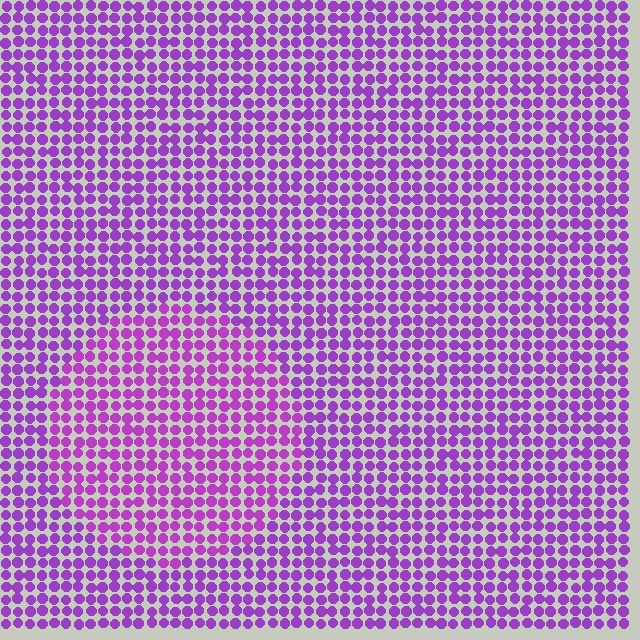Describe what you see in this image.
The image is filled with small purple elements in a uniform arrangement. A circle-shaped region is visible where the elements are tinted to a slightly different hue, forming a subtle color boundary.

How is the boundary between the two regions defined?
The boundary is defined purely by a slight shift in hue (about 15 degrees). Spacing, size, and orientation are identical on both sides.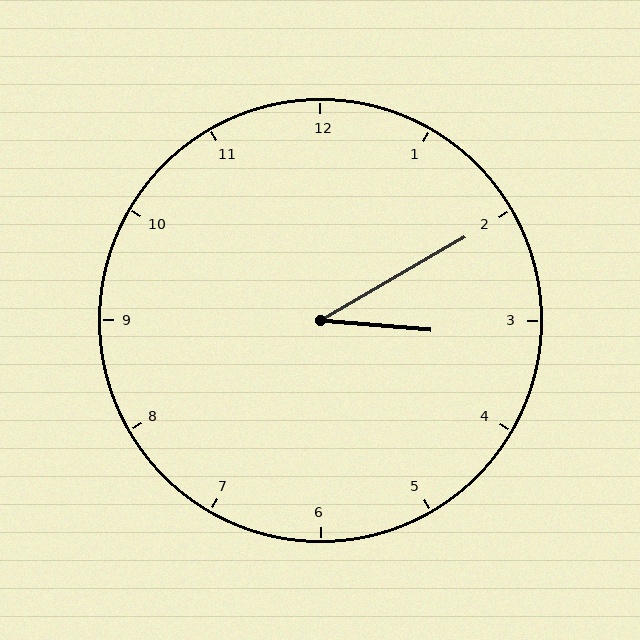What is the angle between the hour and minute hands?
Approximately 35 degrees.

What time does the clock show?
3:10.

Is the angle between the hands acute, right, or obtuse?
It is acute.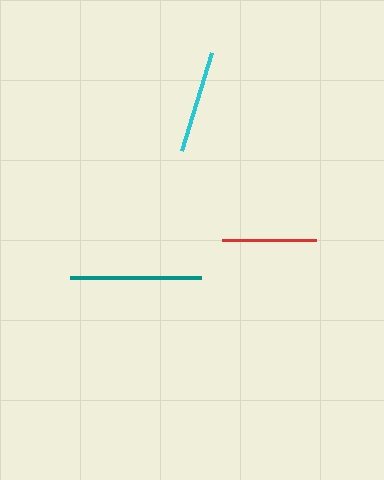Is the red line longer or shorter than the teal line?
The teal line is longer than the red line.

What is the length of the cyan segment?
The cyan segment is approximately 102 pixels long.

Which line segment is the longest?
The teal line is the longest at approximately 131 pixels.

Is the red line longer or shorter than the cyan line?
The cyan line is longer than the red line.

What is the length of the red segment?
The red segment is approximately 94 pixels long.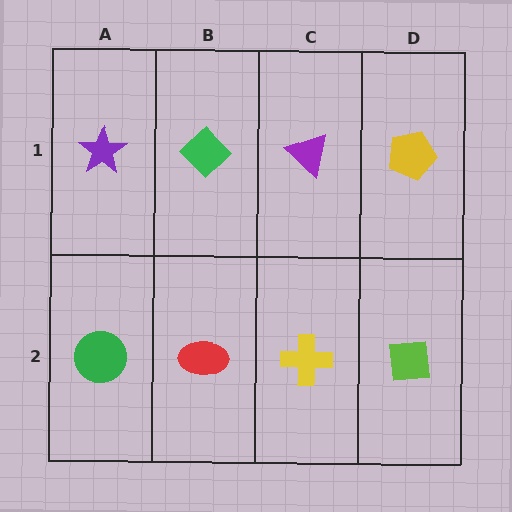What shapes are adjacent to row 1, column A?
A green circle (row 2, column A), a green diamond (row 1, column B).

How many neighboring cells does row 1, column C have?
3.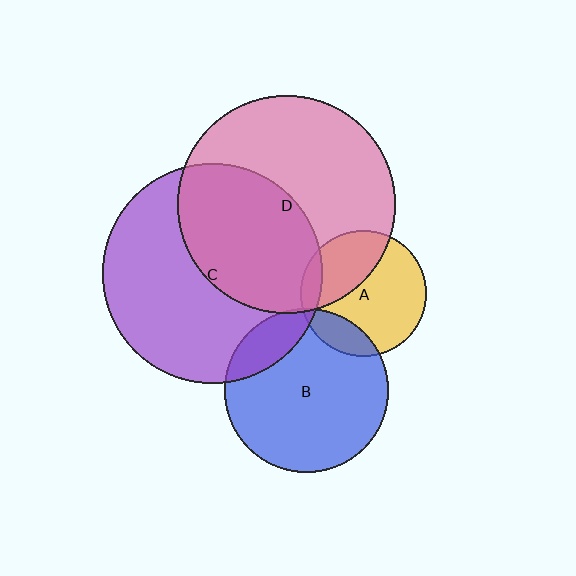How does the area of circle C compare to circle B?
Approximately 1.8 times.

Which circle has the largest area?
Circle C (purple).